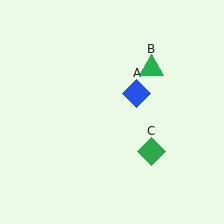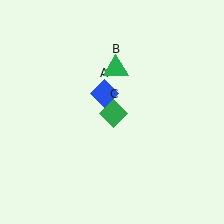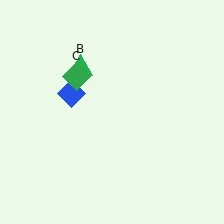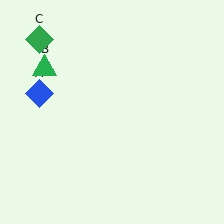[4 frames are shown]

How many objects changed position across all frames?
3 objects changed position: blue diamond (object A), green triangle (object B), green diamond (object C).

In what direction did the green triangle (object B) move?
The green triangle (object B) moved left.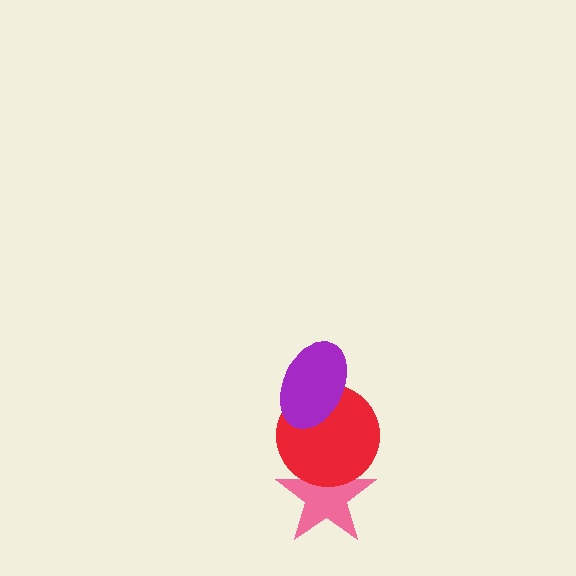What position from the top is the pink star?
The pink star is 3rd from the top.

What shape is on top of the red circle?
The purple ellipse is on top of the red circle.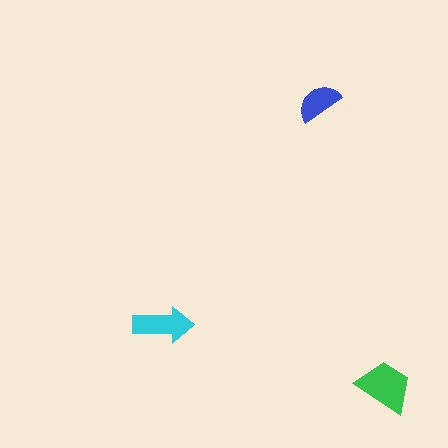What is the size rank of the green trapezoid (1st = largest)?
1st.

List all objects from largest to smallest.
The green trapezoid, the cyan arrow, the blue semicircle.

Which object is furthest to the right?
The green trapezoid is rightmost.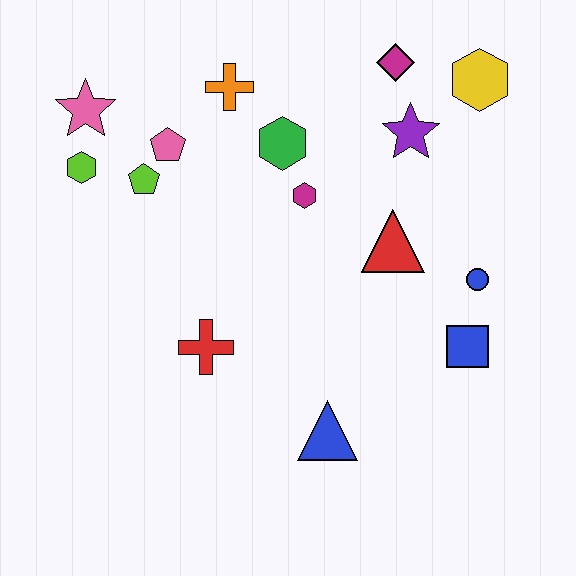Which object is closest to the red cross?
The blue triangle is closest to the red cross.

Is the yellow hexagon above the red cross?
Yes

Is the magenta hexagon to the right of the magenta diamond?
No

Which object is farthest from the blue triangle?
The pink star is farthest from the blue triangle.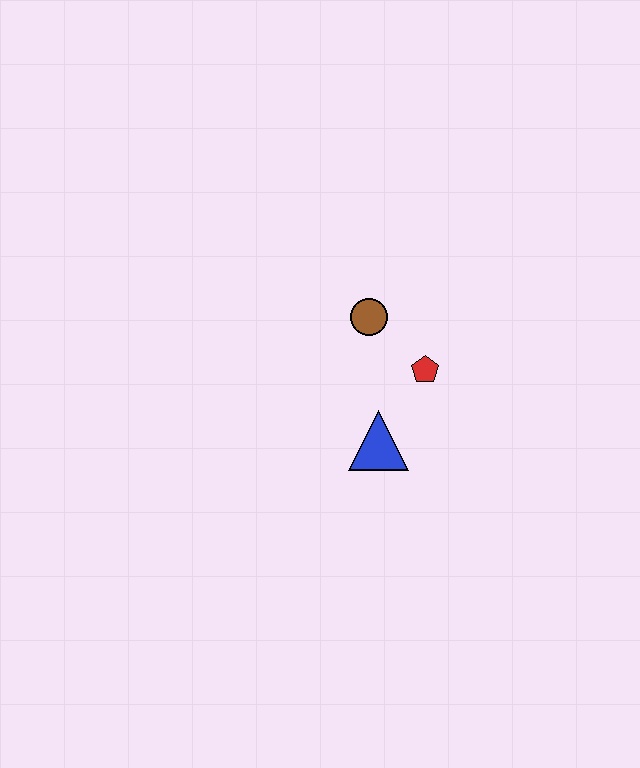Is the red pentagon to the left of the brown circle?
No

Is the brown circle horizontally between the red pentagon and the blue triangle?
No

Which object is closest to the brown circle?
The red pentagon is closest to the brown circle.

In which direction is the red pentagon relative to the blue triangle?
The red pentagon is above the blue triangle.